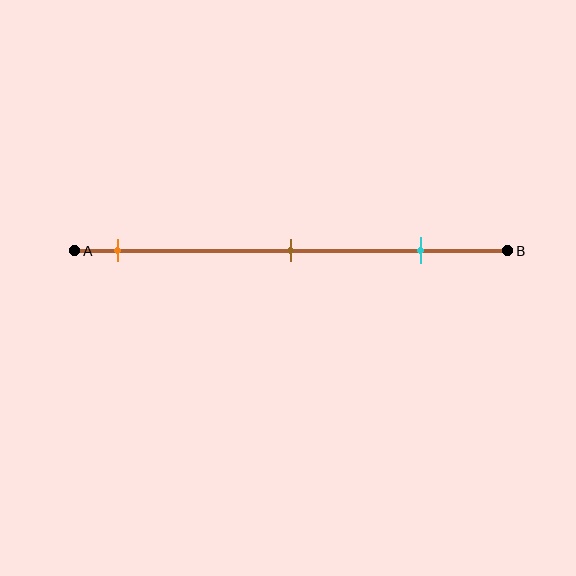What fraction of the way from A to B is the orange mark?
The orange mark is approximately 10% (0.1) of the way from A to B.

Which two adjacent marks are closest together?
The brown and cyan marks are the closest adjacent pair.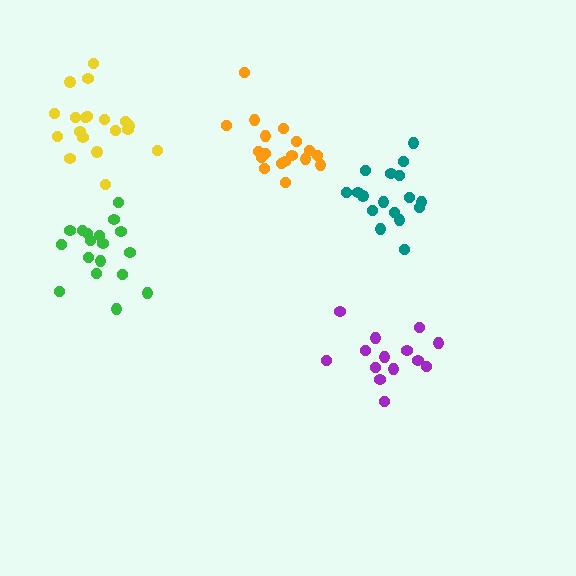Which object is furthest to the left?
The green cluster is leftmost.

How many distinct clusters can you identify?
There are 5 distinct clusters.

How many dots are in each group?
Group 1: 18 dots, Group 2: 19 dots, Group 3: 18 dots, Group 4: 14 dots, Group 5: 18 dots (87 total).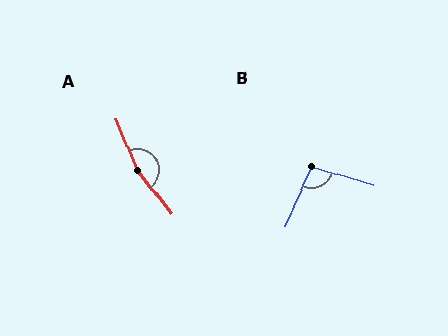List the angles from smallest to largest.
B (97°), A (165°).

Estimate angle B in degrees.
Approximately 97 degrees.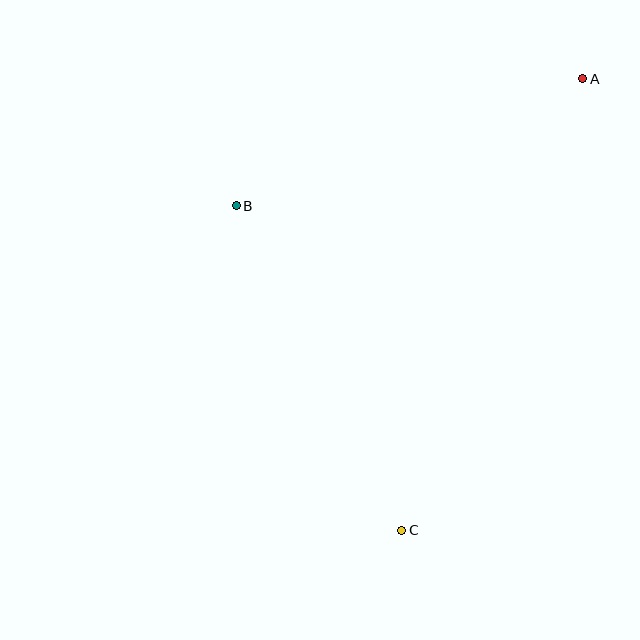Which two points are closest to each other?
Points B and C are closest to each other.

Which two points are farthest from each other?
Points A and C are farthest from each other.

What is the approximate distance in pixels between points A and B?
The distance between A and B is approximately 370 pixels.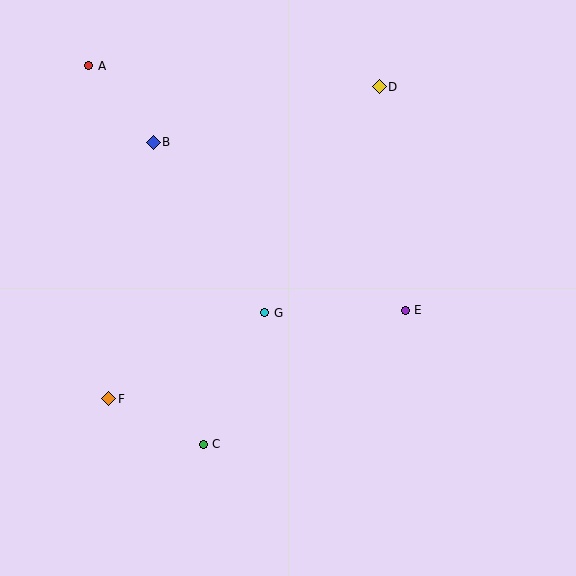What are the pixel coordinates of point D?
Point D is at (379, 87).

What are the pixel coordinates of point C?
Point C is at (203, 444).